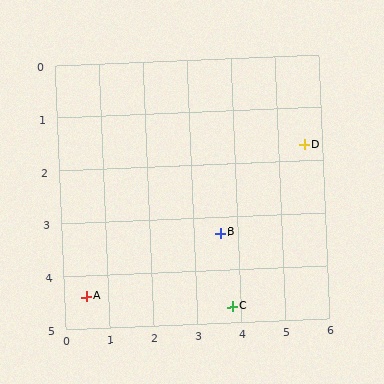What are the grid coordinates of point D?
Point D is at approximately (5.6, 1.7).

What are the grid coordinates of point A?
Point A is at approximately (0.5, 4.4).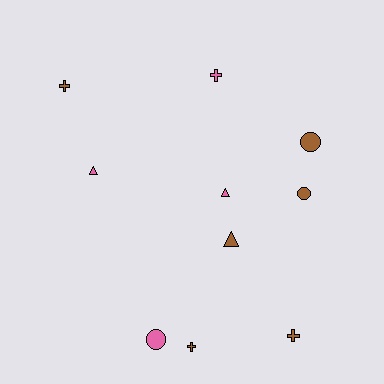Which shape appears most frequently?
Cross, with 4 objects.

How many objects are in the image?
There are 10 objects.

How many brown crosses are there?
There are 3 brown crosses.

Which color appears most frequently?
Brown, with 6 objects.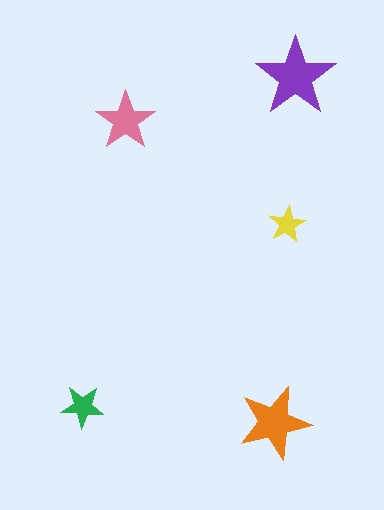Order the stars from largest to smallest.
the purple one, the orange one, the pink one, the green one, the yellow one.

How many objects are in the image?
There are 5 objects in the image.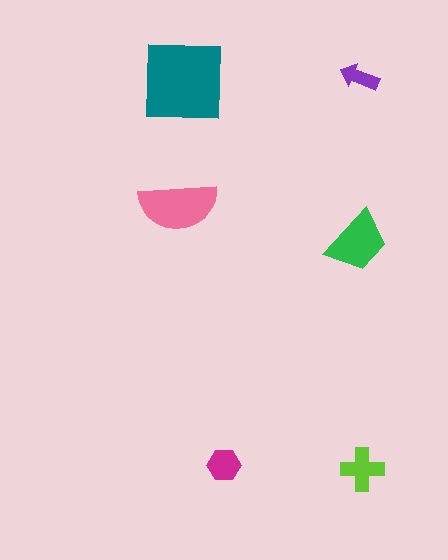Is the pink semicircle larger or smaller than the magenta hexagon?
Larger.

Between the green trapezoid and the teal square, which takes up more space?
The teal square.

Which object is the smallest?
The purple arrow.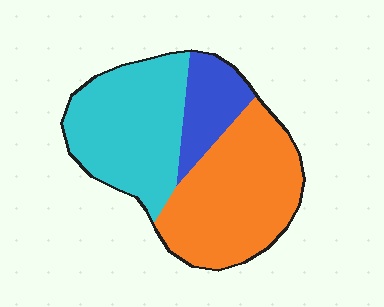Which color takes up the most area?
Orange, at roughly 45%.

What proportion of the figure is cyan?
Cyan takes up about two fifths (2/5) of the figure.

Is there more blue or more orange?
Orange.